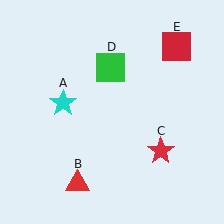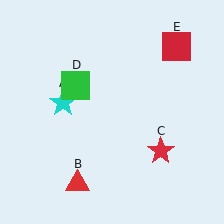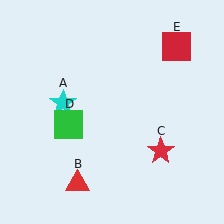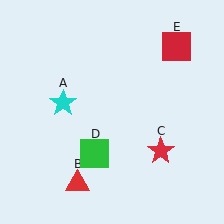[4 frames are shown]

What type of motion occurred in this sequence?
The green square (object D) rotated counterclockwise around the center of the scene.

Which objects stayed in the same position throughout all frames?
Cyan star (object A) and red triangle (object B) and red star (object C) and red square (object E) remained stationary.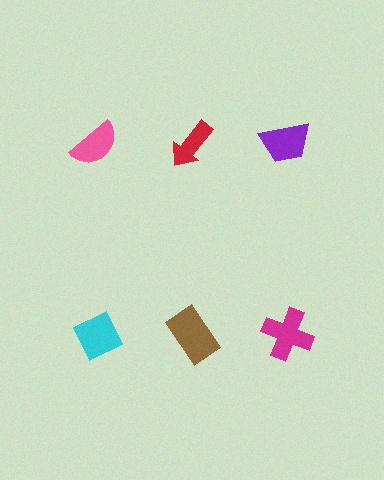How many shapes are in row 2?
3 shapes.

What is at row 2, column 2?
A brown rectangle.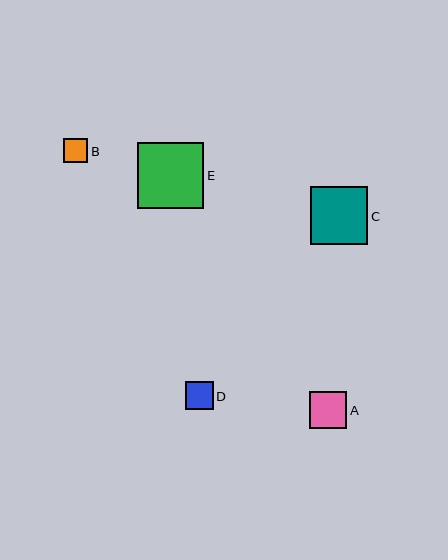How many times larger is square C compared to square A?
Square C is approximately 1.5 times the size of square A.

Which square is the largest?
Square E is the largest with a size of approximately 66 pixels.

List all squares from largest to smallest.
From largest to smallest: E, C, A, D, B.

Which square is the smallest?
Square B is the smallest with a size of approximately 24 pixels.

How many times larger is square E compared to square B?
Square E is approximately 2.7 times the size of square B.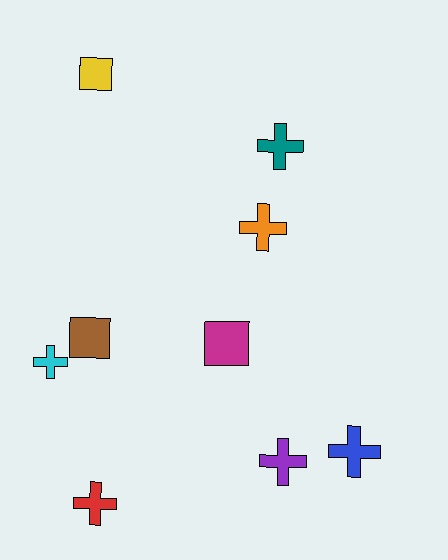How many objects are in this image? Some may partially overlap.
There are 9 objects.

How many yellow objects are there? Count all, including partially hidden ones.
There is 1 yellow object.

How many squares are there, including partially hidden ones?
There are 3 squares.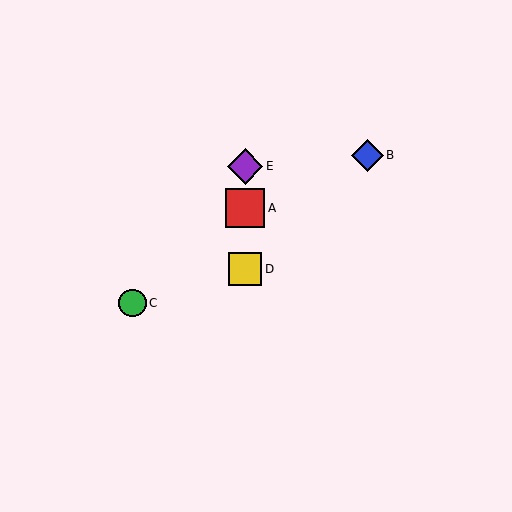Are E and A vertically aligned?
Yes, both are at x≈245.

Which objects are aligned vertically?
Objects A, D, E are aligned vertically.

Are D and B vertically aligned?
No, D is at x≈245 and B is at x≈367.